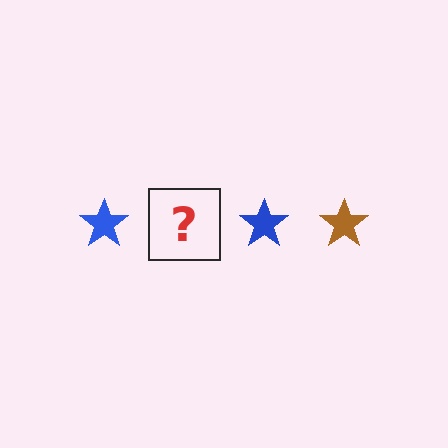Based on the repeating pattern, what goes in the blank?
The blank should be a brown star.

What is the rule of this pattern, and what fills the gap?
The rule is that the pattern cycles through blue, brown stars. The gap should be filled with a brown star.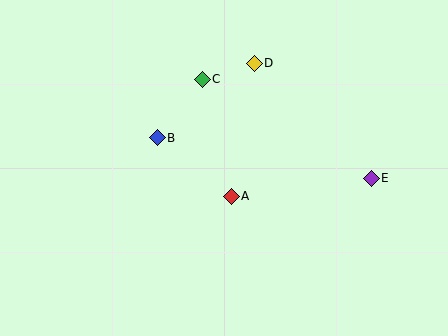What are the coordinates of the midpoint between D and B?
The midpoint between D and B is at (206, 100).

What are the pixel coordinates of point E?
Point E is at (371, 178).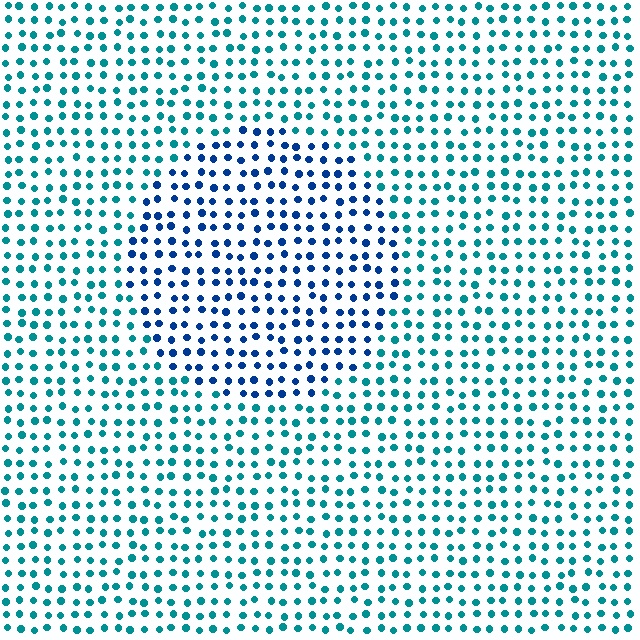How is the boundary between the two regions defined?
The boundary is defined purely by a slight shift in hue (about 36 degrees). Spacing, size, and orientation are identical on both sides.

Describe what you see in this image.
The image is filled with small teal elements in a uniform arrangement. A circle-shaped region is visible where the elements are tinted to a slightly different hue, forming a subtle color boundary.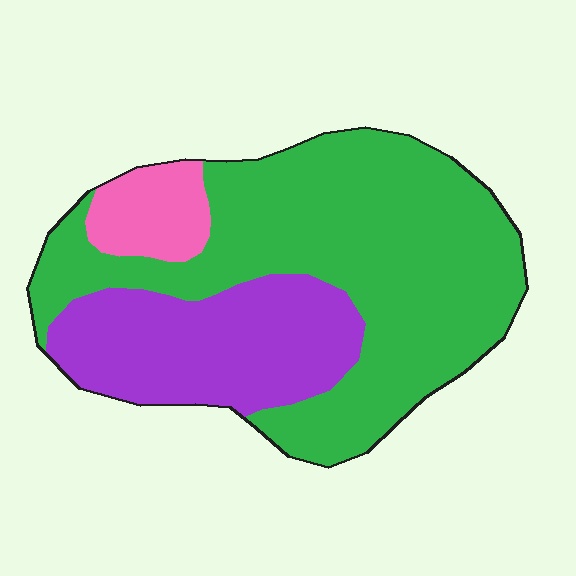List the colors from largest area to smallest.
From largest to smallest: green, purple, pink.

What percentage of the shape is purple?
Purple takes up between a sixth and a third of the shape.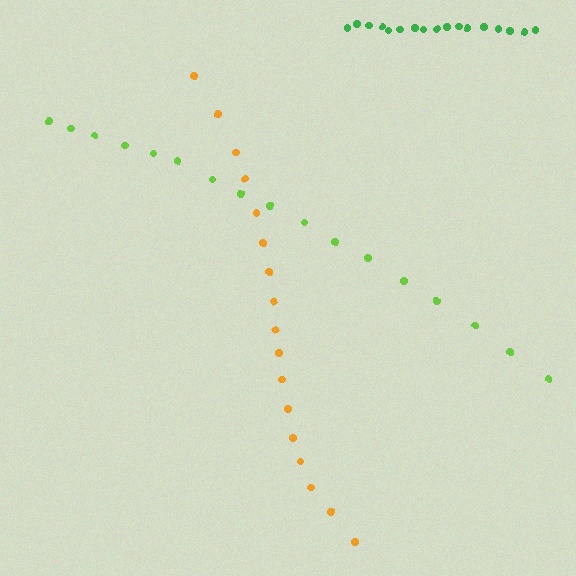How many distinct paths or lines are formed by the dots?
There are 3 distinct paths.